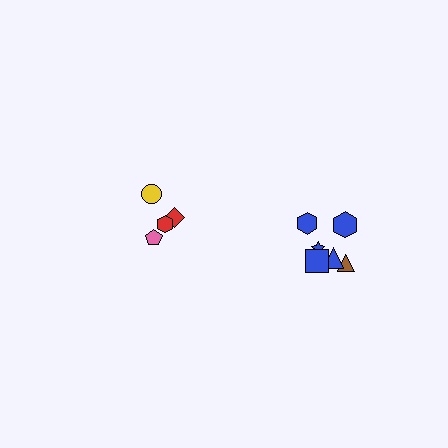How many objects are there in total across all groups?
There are 10 objects.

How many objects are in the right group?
There are 6 objects.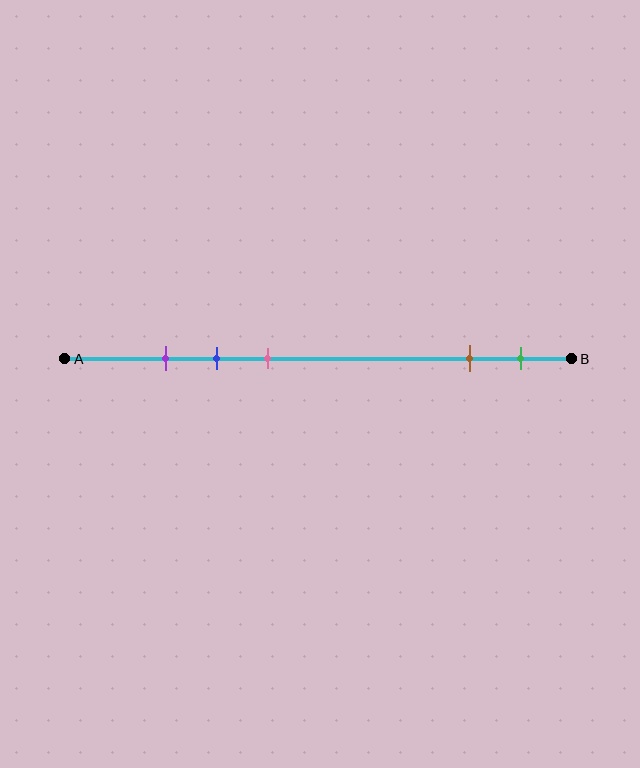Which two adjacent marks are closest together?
The purple and blue marks are the closest adjacent pair.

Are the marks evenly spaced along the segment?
No, the marks are not evenly spaced.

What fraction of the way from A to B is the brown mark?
The brown mark is approximately 80% (0.8) of the way from A to B.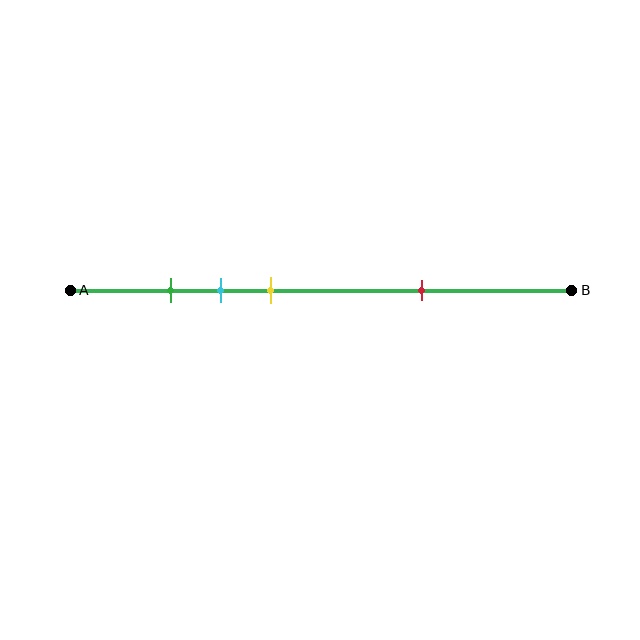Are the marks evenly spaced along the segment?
No, the marks are not evenly spaced.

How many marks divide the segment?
There are 4 marks dividing the segment.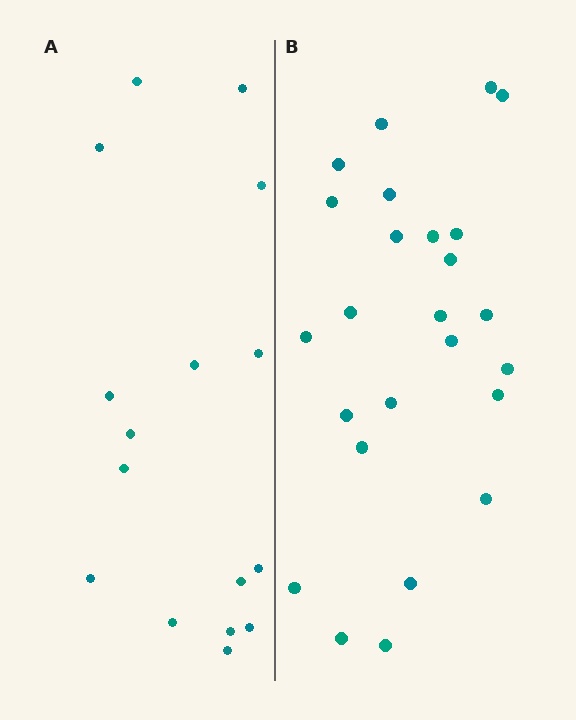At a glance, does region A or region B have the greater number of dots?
Region B (the right region) has more dots.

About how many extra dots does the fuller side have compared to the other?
Region B has roughly 8 or so more dots than region A.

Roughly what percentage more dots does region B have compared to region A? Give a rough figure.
About 55% more.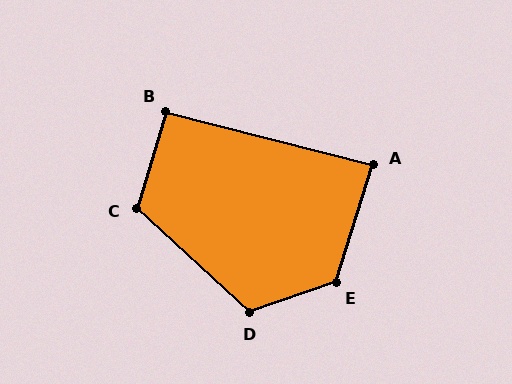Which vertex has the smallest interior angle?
A, at approximately 87 degrees.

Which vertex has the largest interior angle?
E, at approximately 127 degrees.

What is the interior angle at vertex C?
Approximately 116 degrees (obtuse).